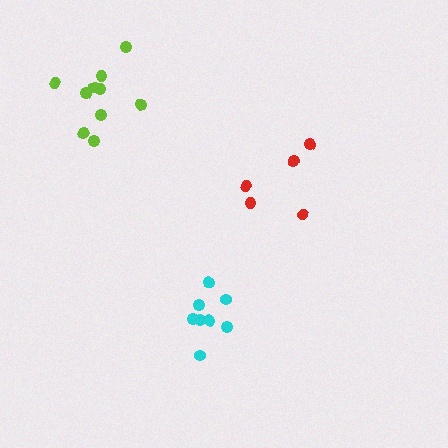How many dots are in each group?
Group 1: 5 dots, Group 2: 8 dots, Group 3: 10 dots (23 total).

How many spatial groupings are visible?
There are 3 spatial groupings.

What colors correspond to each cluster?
The clusters are colored: red, cyan, lime.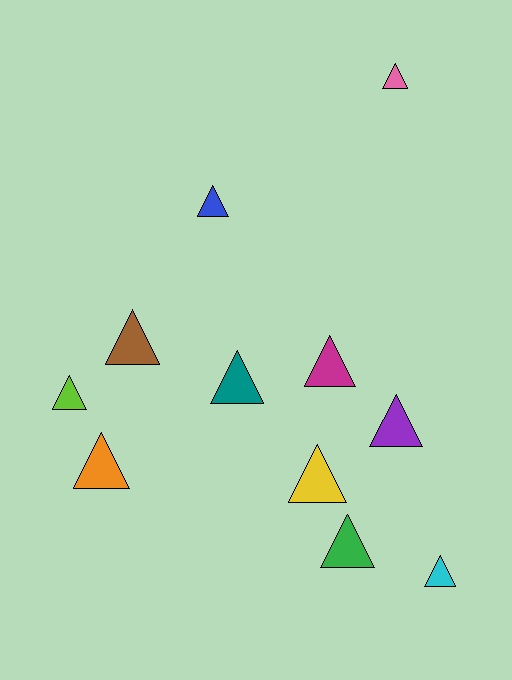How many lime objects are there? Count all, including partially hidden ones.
There is 1 lime object.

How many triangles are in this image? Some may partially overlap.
There are 11 triangles.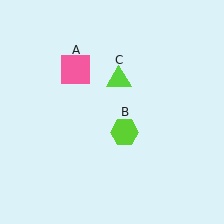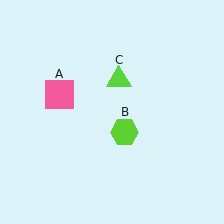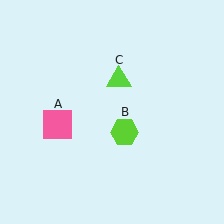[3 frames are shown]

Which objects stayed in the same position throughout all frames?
Lime hexagon (object B) and lime triangle (object C) remained stationary.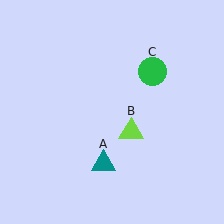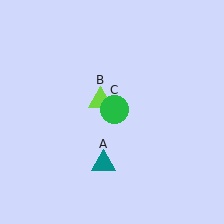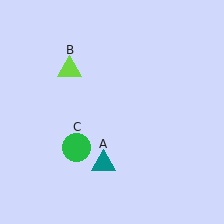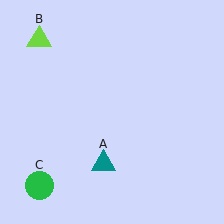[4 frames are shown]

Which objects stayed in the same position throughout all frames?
Teal triangle (object A) remained stationary.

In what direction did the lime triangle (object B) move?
The lime triangle (object B) moved up and to the left.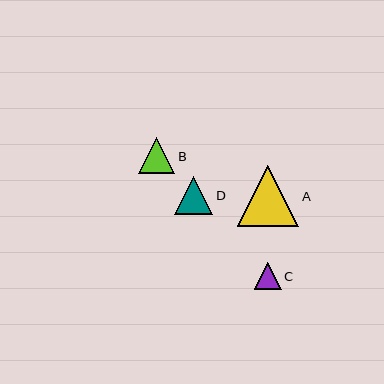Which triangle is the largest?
Triangle A is the largest with a size of approximately 61 pixels.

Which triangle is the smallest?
Triangle C is the smallest with a size of approximately 27 pixels.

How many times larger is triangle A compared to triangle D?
Triangle A is approximately 1.6 times the size of triangle D.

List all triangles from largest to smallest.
From largest to smallest: A, D, B, C.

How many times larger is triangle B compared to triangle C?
Triangle B is approximately 1.3 times the size of triangle C.